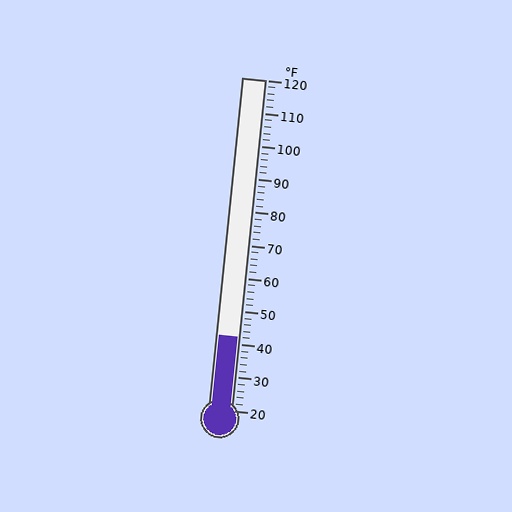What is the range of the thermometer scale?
The thermometer scale ranges from 20°F to 120°F.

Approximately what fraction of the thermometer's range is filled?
The thermometer is filled to approximately 20% of its range.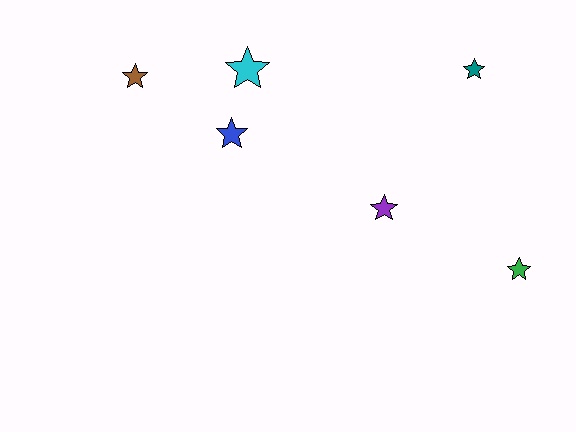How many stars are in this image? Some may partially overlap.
There are 6 stars.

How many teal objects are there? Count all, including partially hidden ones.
There is 1 teal object.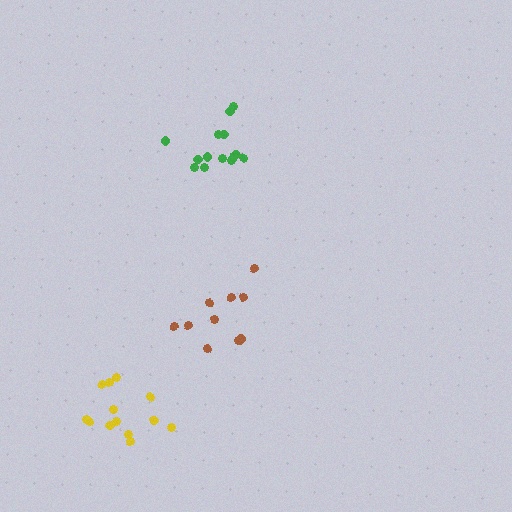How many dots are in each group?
Group 1: 10 dots, Group 2: 14 dots, Group 3: 13 dots (37 total).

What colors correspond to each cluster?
The clusters are colored: brown, green, yellow.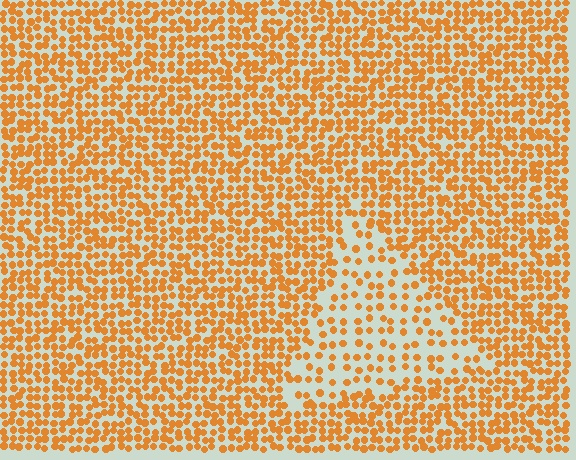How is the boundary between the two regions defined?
The boundary is defined by a change in element density (approximately 2.1x ratio). All elements are the same color, size, and shape.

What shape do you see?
I see a triangle.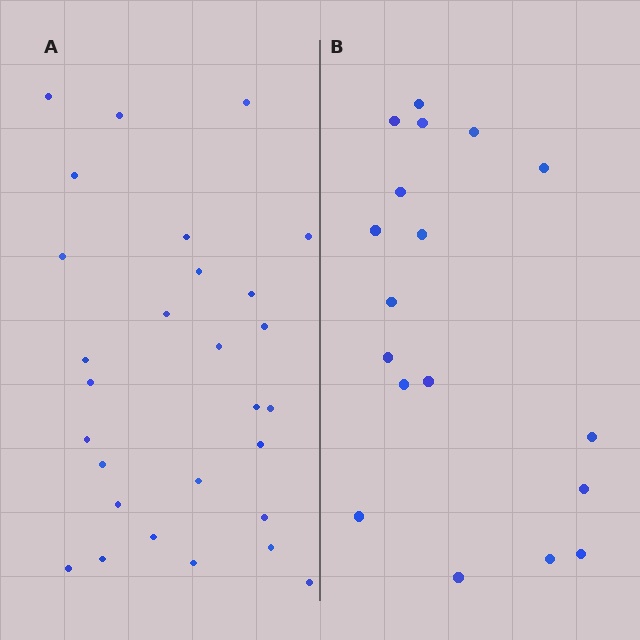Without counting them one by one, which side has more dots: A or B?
Region A (the left region) has more dots.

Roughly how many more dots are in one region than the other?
Region A has roughly 10 or so more dots than region B.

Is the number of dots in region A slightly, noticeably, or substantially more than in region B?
Region A has substantially more. The ratio is roughly 1.6 to 1.